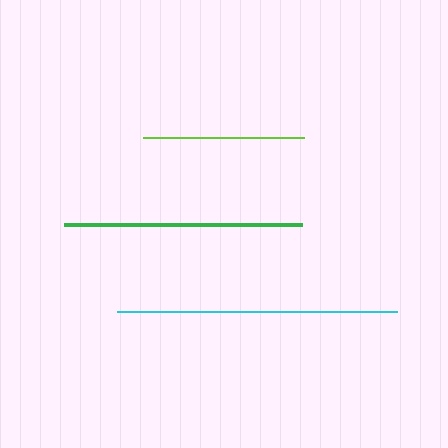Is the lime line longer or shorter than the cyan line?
The cyan line is longer than the lime line.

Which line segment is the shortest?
The lime line is the shortest at approximately 161 pixels.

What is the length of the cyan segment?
The cyan segment is approximately 281 pixels long.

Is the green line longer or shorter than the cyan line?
The cyan line is longer than the green line.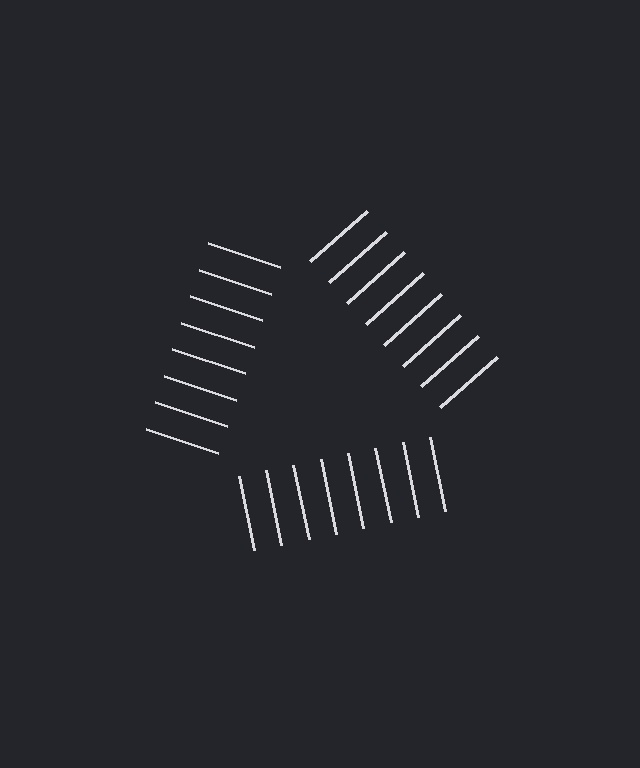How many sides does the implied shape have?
3 sides — the line-ends trace a triangle.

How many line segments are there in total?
24 — 8 along each of the 3 edges.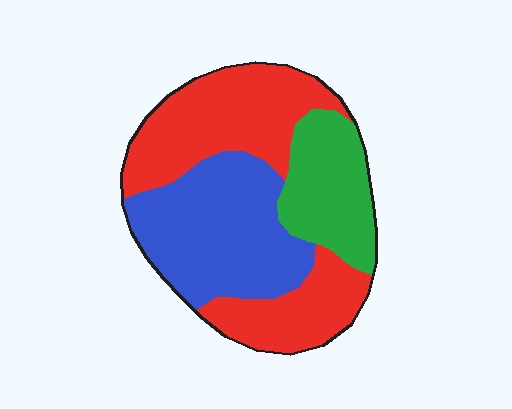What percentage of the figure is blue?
Blue takes up about one third (1/3) of the figure.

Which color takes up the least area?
Green, at roughly 20%.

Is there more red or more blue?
Red.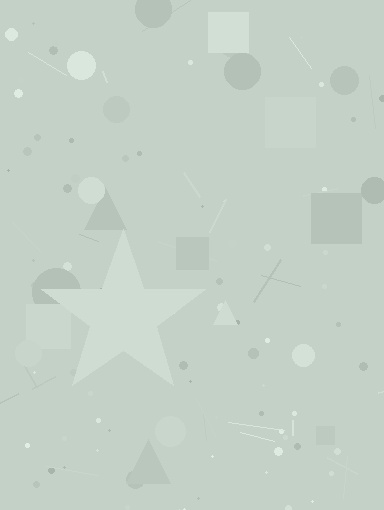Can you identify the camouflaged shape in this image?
The camouflaged shape is a star.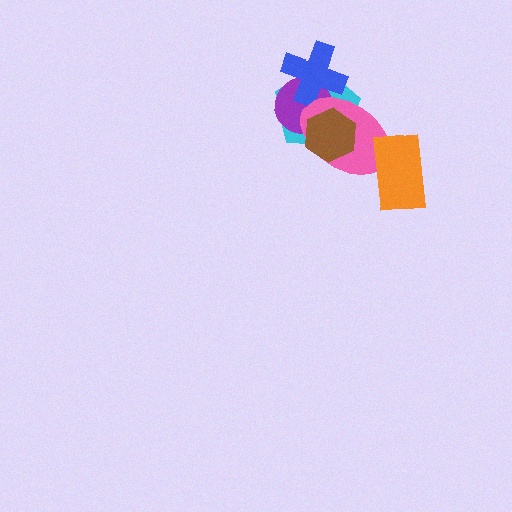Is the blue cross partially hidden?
Yes, it is partially covered by another shape.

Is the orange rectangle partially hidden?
No, no other shape covers it.